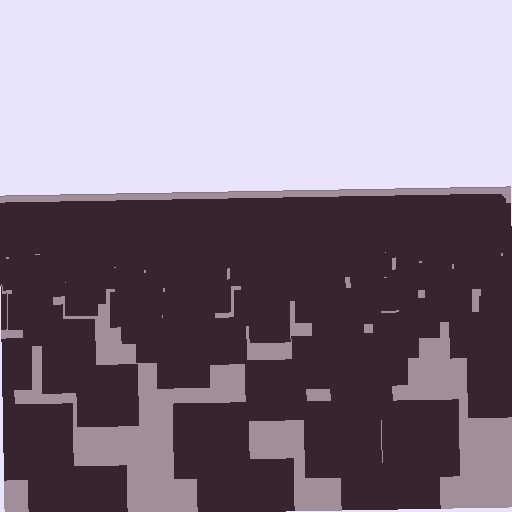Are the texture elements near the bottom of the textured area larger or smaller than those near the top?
Larger. Near the bottom, elements are closer to the viewer and appear at a bigger on-screen size.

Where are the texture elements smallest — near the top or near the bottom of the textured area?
Near the top.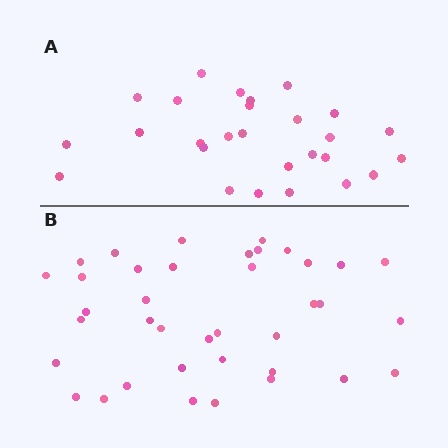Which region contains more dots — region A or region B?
Region B (the bottom region) has more dots.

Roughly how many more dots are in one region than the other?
Region B has roughly 12 or so more dots than region A.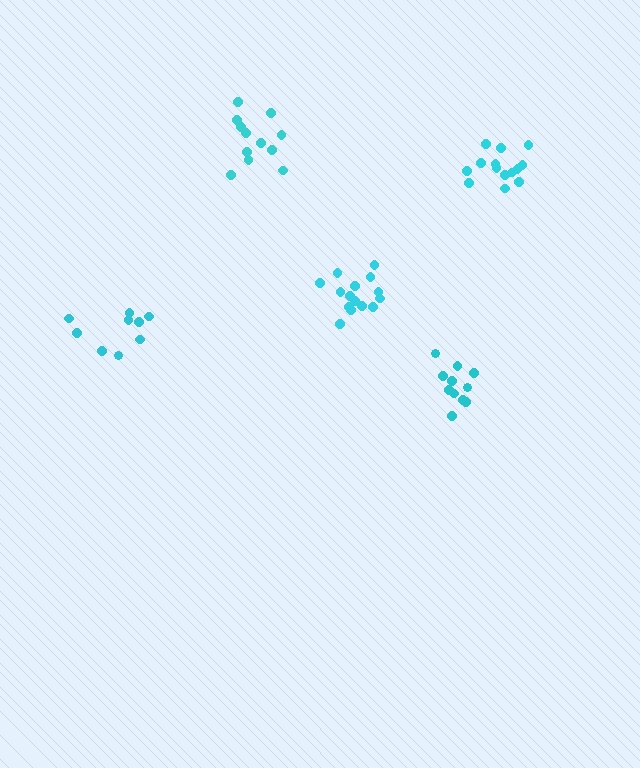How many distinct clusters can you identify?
There are 5 distinct clusters.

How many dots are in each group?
Group 1: 9 dots, Group 2: 14 dots, Group 3: 12 dots, Group 4: 15 dots, Group 5: 11 dots (61 total).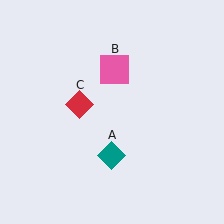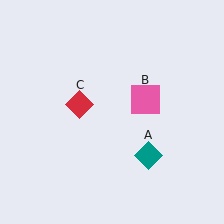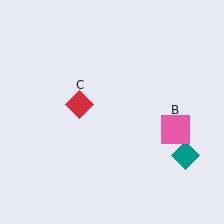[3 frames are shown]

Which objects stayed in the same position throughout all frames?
Red diamond (object C) remained stationary.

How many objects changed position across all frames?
2 objects changed position: teal diamond (object A), pink square (object B).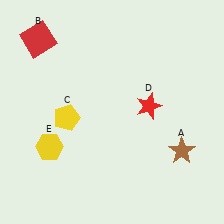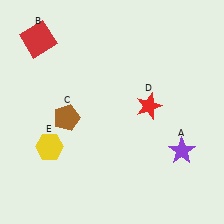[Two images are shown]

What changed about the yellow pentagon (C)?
In Image 1, C is yellow. In Image 2, it changed to brown.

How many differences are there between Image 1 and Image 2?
There are 2 differences between the two images.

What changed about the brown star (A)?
In Image 1, A is brown. In Image 2, it changed to purple.